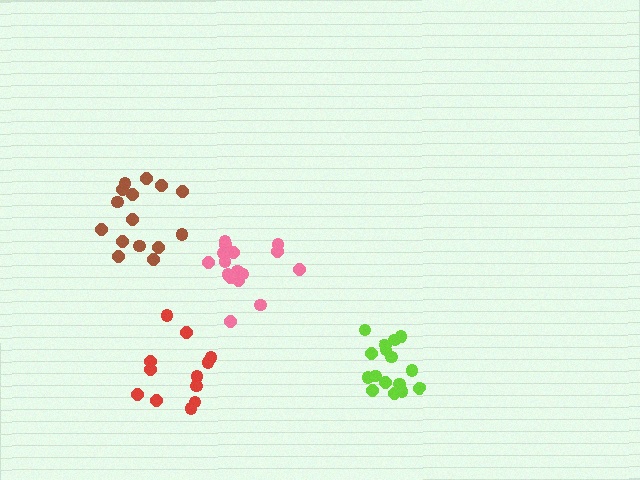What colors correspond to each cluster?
The clusters are colored: pink, red, brown, lime.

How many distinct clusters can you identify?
There are 4 distinct clusters.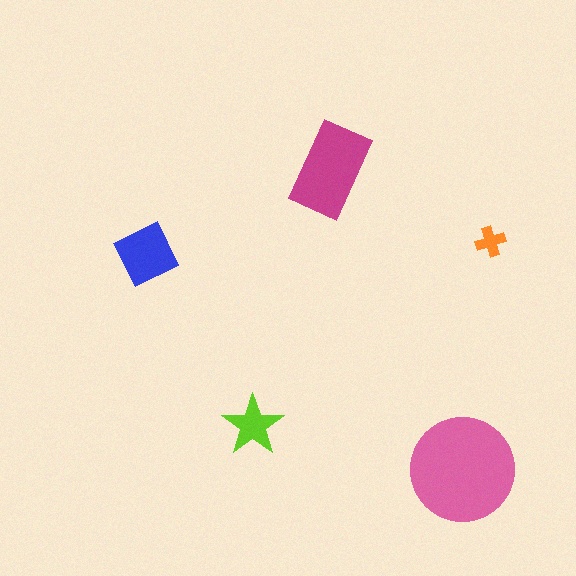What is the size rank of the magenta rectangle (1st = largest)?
2nd.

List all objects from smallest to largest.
The orange cross, the lime star, the blue square, the magenta rectangle, the pink circle.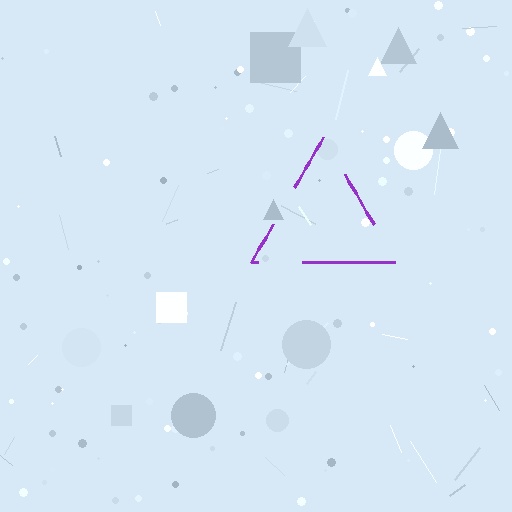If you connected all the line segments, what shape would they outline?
They would outline a triangle.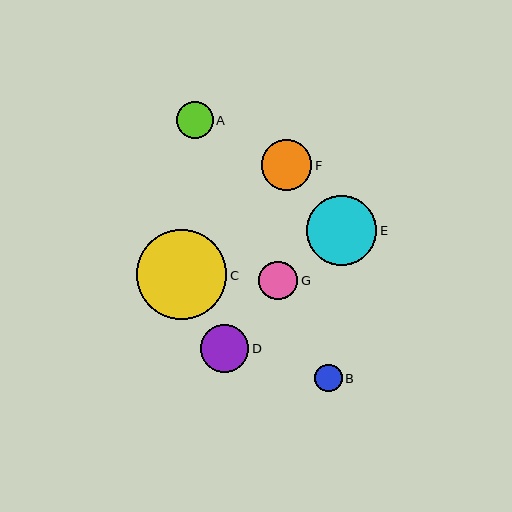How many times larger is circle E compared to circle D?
Circle E is approximately 1.5 times the size of circle D.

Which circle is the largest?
Circle C is the largest with a size of approximately 90 pixels.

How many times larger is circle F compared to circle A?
Circle F is approximately 1.4 times the size of circle A.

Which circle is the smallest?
Circle B is the smallest with a size of approximately 27 pixels.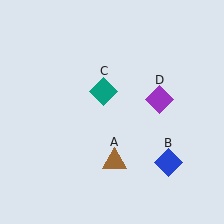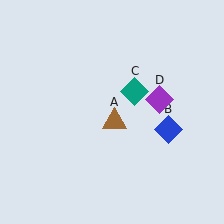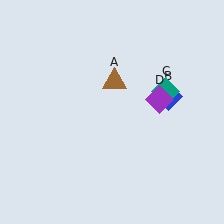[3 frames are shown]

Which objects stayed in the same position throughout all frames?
Purple diamond (object D) remained stationary.